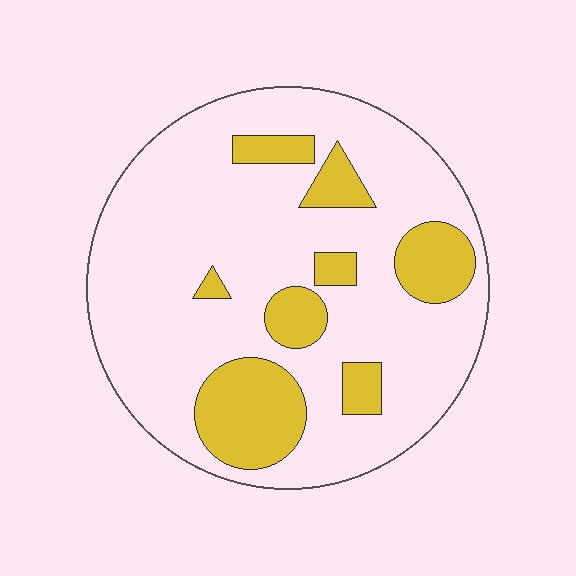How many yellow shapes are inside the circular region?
8.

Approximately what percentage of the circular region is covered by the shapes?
Approximately 20%.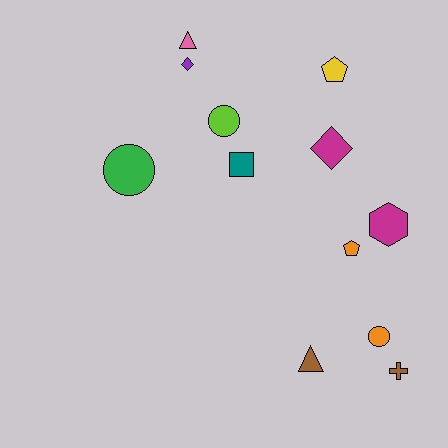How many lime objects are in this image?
There is 1 lime object.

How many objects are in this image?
There are 12 objects.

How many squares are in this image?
There is 1 square.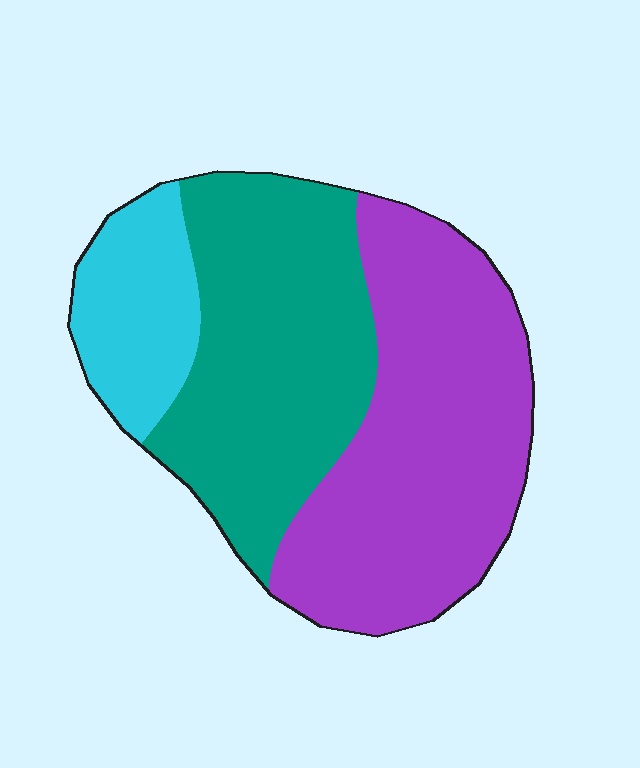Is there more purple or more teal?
Purple.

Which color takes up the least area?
Cyan, at roughly 15%.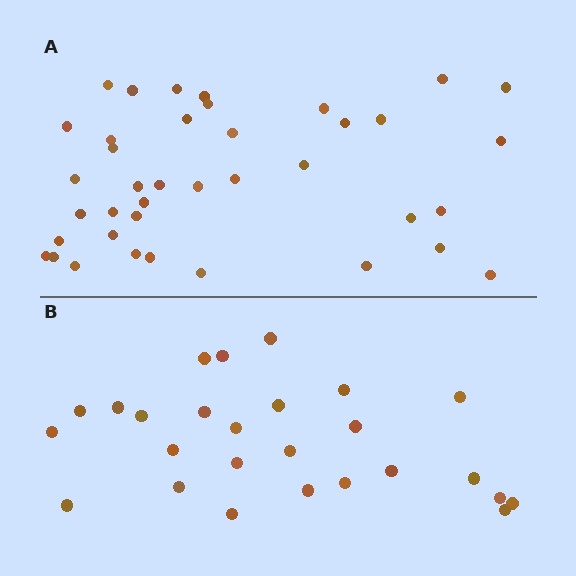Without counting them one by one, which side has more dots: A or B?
Region A (the top region) has more dots.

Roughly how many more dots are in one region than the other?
Region A has approximately 15 more dots than region B.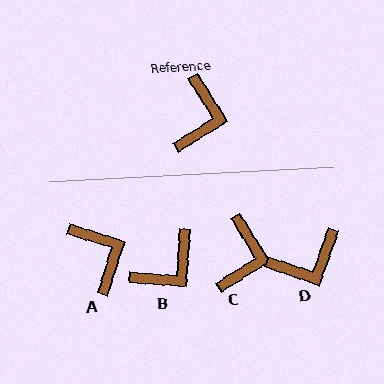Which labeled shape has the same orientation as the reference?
C.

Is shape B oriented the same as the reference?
No, it is off by about 36 degrees.